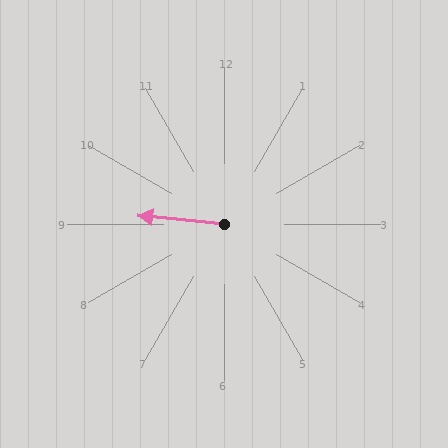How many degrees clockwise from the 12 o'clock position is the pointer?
Approximately 275 degrees.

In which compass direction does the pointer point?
West.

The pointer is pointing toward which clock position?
Roughly 9 o'clock.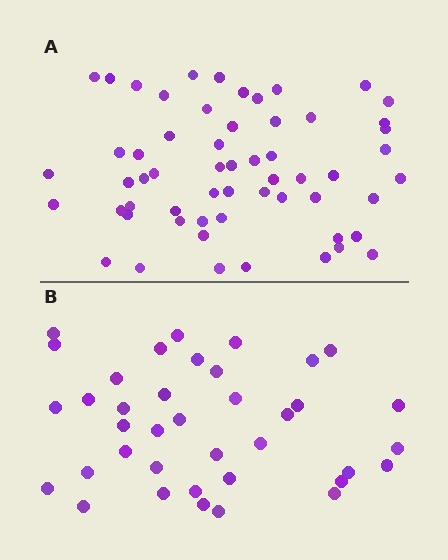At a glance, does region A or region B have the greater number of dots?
Region A (the top region) has more dots.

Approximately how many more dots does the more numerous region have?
Region A has approximately 20 more dots than region B.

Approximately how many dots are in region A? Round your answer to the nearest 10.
About 60 dots. (The exact count is 58, which rounds to 60.)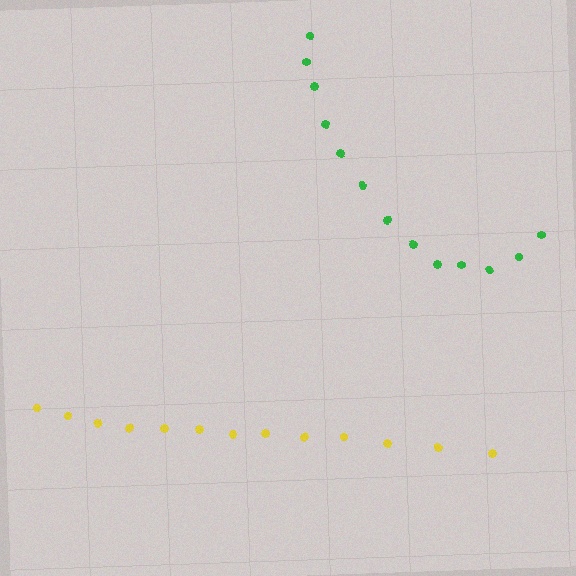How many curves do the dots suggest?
There are 2 distinct paths.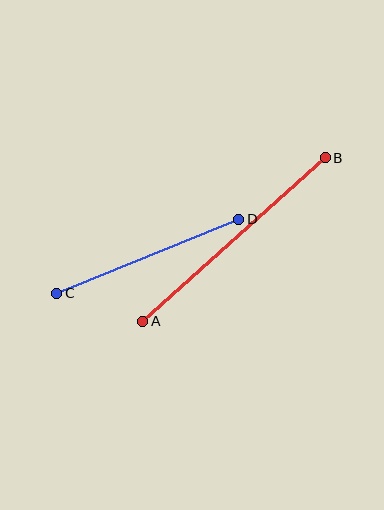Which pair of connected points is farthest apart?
Points A and B are farthest apart.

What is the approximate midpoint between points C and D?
The midpoint is at approximately (148, 256) pixels.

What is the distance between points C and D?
The distance is approximately 196 pixels.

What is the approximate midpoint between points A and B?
The midpoint is at approximately (234, 239) pixels.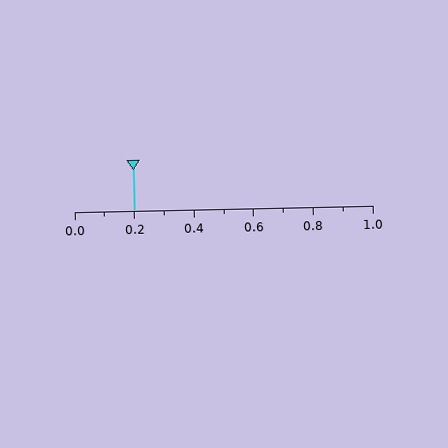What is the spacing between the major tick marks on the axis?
The major ticks are spaced 0.2 apart.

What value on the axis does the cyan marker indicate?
The marker indicates approximately 0.2.